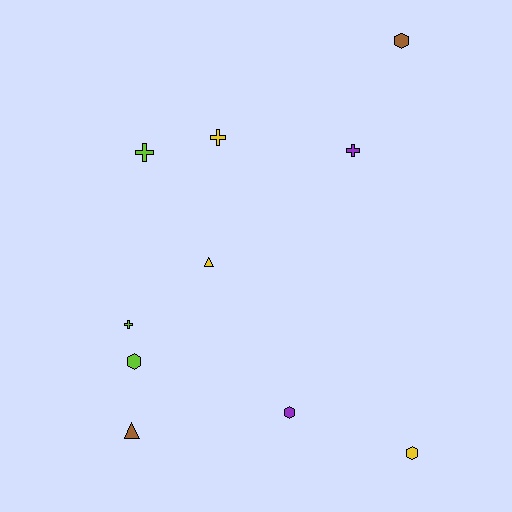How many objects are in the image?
There are 10 objects.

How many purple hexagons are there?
There is 1 purple hexagon.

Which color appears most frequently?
Lime, with 3 objects.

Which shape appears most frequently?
Cross, with 4 objects.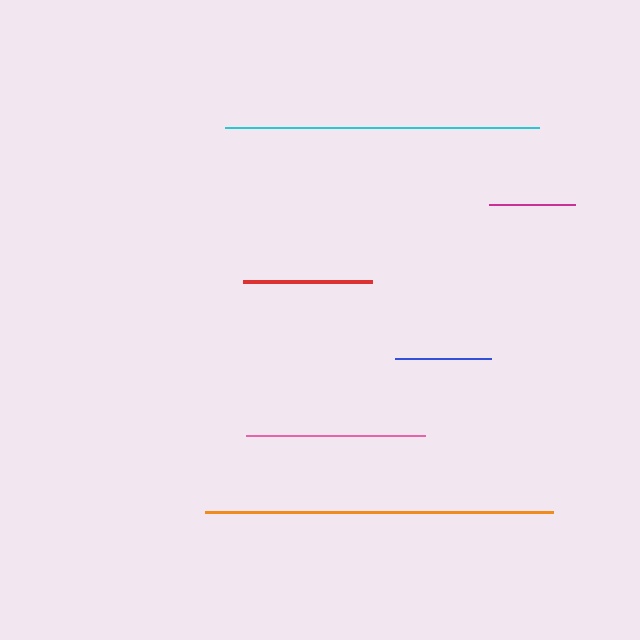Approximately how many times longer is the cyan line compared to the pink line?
The cyan line is approximately 1.8 times the length of the pink line.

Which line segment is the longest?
The orange line is the longest at approximately 348 pixels.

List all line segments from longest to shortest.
From longest to shortest: orange, cyan, pink, red, blue, magenta.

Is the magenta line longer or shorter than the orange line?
The orange line is longer than the magenta line.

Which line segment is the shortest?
The magenta line is the shortest at approximately 86 pixels.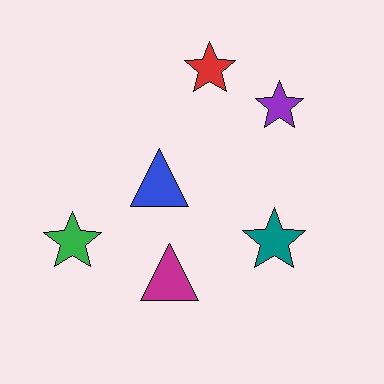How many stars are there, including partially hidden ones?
There are 4 stars.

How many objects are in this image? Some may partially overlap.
There are 6 objects.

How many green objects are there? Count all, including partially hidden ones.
There is 1 green object.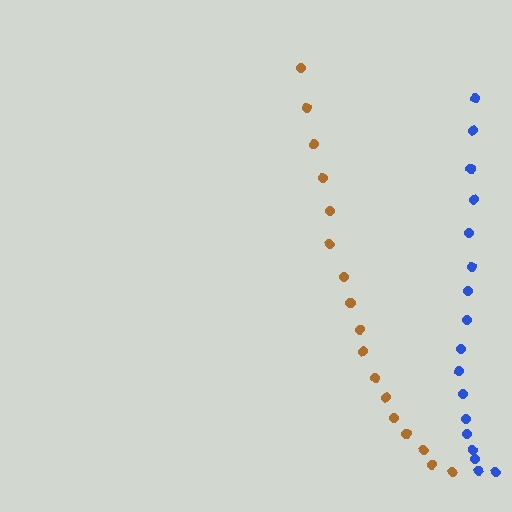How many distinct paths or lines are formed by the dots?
There are 2 distinct paths.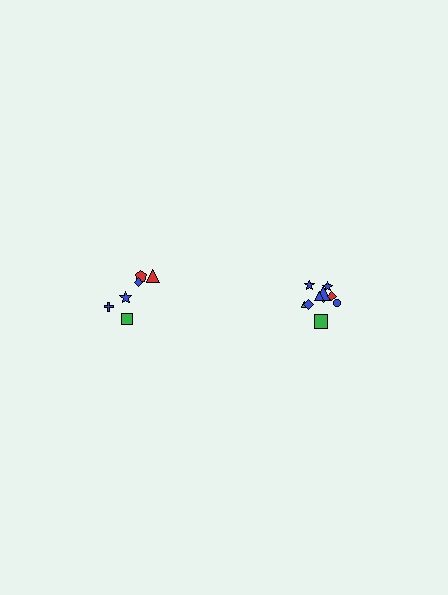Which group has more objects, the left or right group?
The right group.